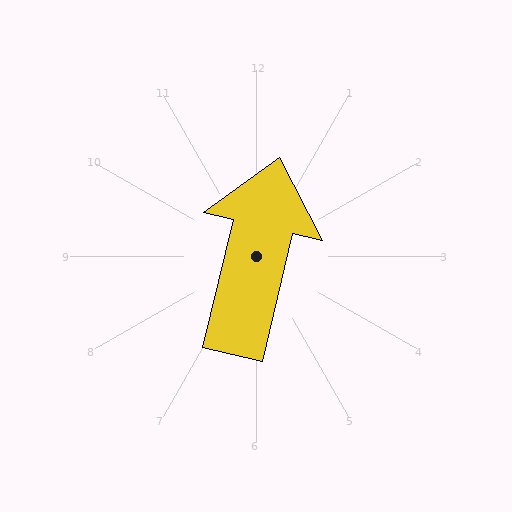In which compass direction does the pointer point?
North.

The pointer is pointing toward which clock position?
Roughly 12 o'clock.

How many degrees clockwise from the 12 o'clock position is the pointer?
Approximately 13 degrees.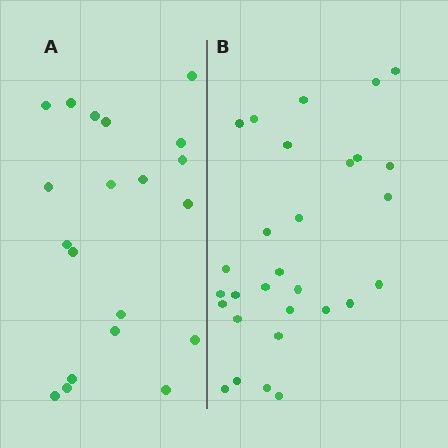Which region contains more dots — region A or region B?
Region B (the right region) has more dots.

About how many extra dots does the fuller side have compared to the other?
Region B has roughly 8 or so more dots than region A.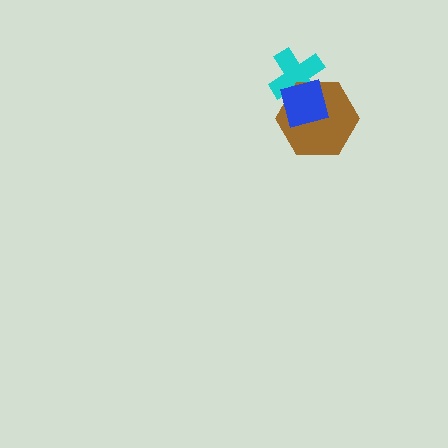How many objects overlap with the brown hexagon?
2 objects overlap with the brown hexagon.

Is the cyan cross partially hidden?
Yes, it is partially covered by another shape.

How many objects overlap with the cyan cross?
2 objects overlap with the cyan cross.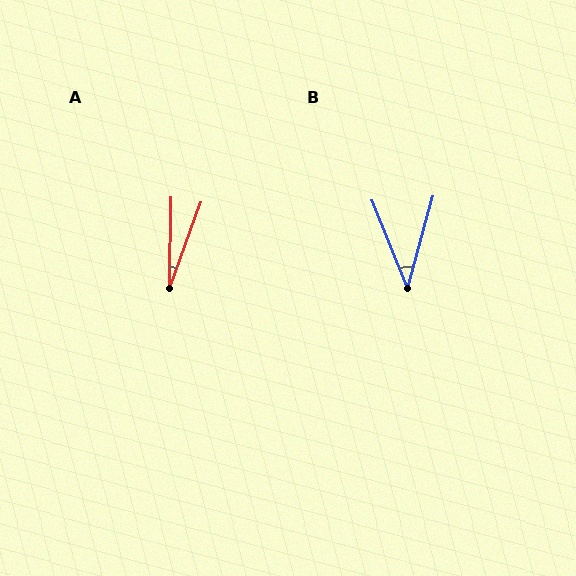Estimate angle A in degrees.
Approximately 19 degrees.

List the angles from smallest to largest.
A (19°), B (37°).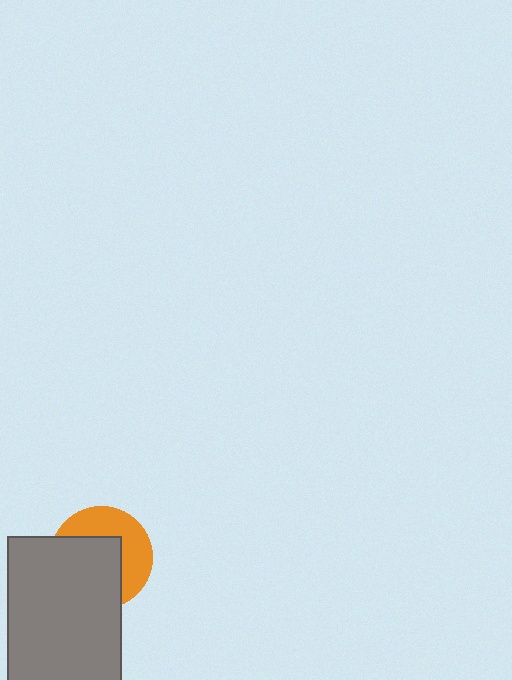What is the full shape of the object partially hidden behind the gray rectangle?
The partially hidden object is an orange circle.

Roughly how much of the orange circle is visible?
A small part of it is visible (roughly 44%).